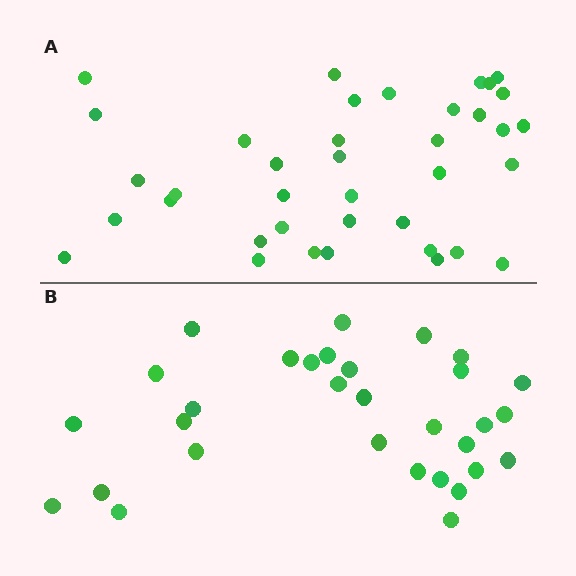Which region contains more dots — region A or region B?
Region A (the top region) has more dots.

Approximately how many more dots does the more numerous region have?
Region A has roughly 8 or so more dots than region B.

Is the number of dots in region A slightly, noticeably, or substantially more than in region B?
Region A has only slightly more — the two regions are fairly close. The ratio is roughly 1.2 to 1.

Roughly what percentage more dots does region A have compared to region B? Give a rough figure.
About 25% more.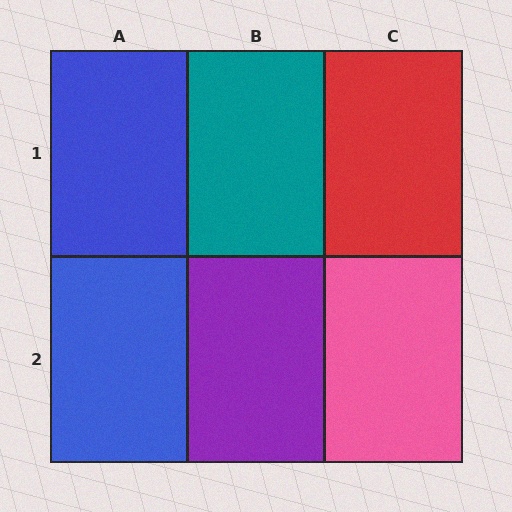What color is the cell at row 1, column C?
Red.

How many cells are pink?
1 cell is pink.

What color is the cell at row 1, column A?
Blue.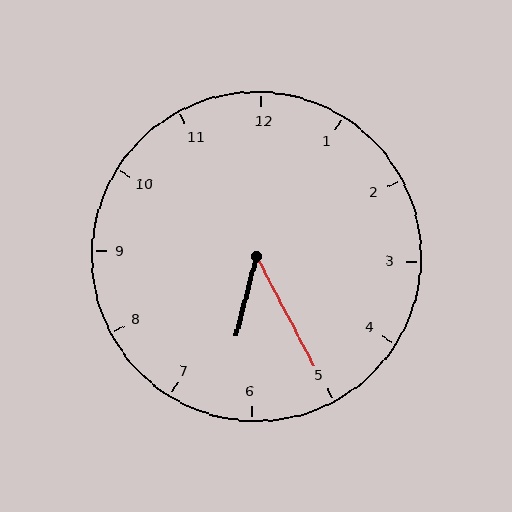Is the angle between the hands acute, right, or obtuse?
It is acute.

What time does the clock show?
6:25.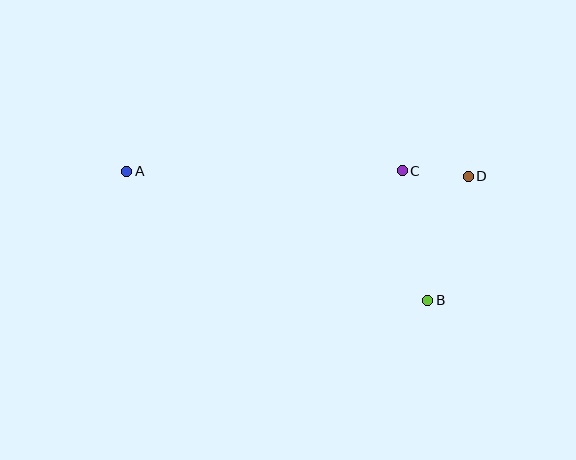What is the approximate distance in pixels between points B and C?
The distance between B and C is approximately 132 pixels.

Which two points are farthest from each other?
Points A and D are farthest from each other.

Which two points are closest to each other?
Points C and D are closest to each other.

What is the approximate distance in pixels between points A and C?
The distance between A and C is approximately 276 pixels.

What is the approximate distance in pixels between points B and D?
The distance between B and D is approximately 131 pixels.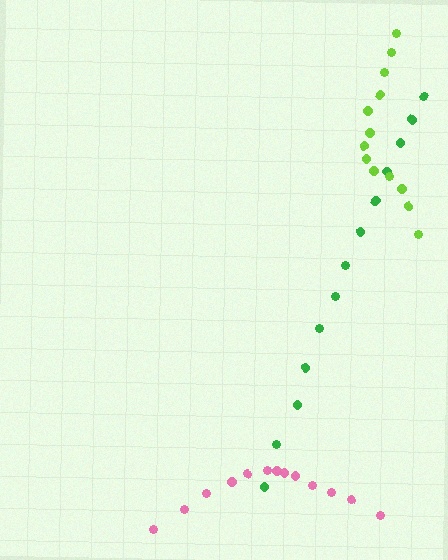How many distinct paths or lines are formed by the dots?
There are 3 distinct paths.